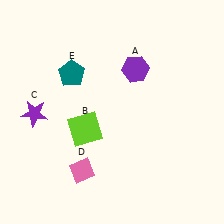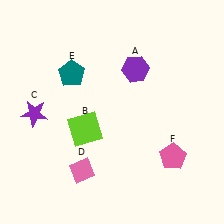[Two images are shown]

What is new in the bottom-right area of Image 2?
A pink pentagon (F) was added in the bottom-right area of Image 2.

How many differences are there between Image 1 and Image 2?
There is 1 difference between the two images.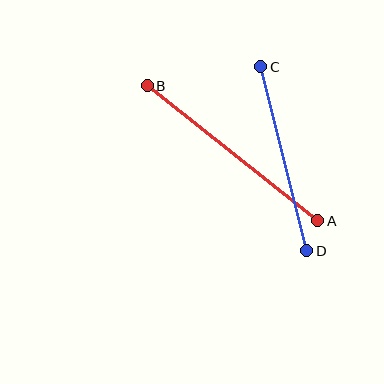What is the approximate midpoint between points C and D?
The midpoint is at approximately (284, 159) pixels.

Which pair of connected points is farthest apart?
Points A and B are farthest apart.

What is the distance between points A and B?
The distance is approximately 217 pixels.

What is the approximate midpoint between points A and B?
The midpoint is at approximately (233, 153) pixels.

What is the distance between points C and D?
The distance is approximately 190 pixels.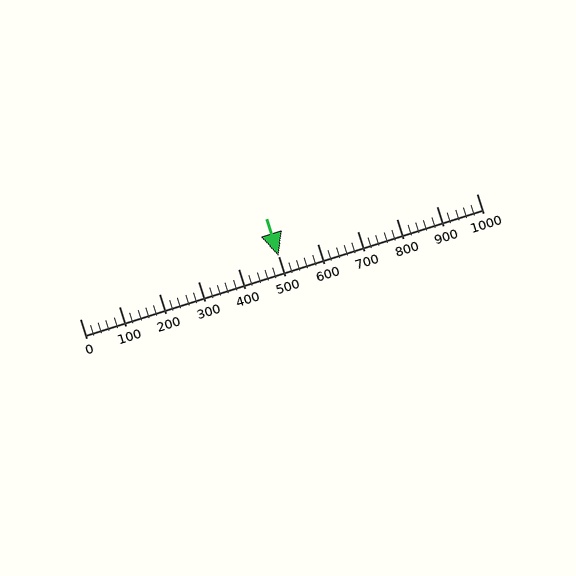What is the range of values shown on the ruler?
The ruler shows values from 0 to 1000.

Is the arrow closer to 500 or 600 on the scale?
The arrow is closer to 500.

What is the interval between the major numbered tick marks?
The major tick marks are spaced 100 units apart.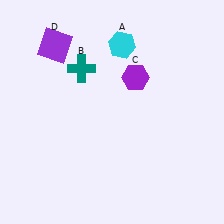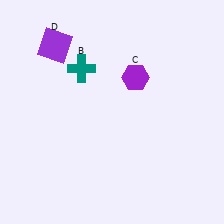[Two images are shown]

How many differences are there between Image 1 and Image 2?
There is 1 difference between the two images.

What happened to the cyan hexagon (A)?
The cyan hexagon (A) was removed in Image 2. It was in the top-right area of Image 1.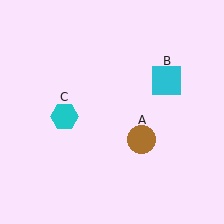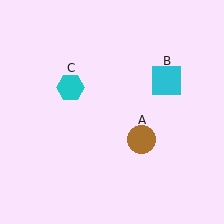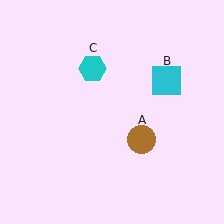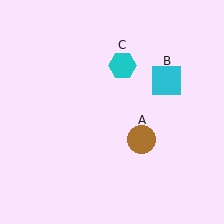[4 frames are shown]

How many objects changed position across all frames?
1 object changed position: cyan hexagon (object C).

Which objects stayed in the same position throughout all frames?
Brown circle (object A) and cyan square (object B) remained stationary.